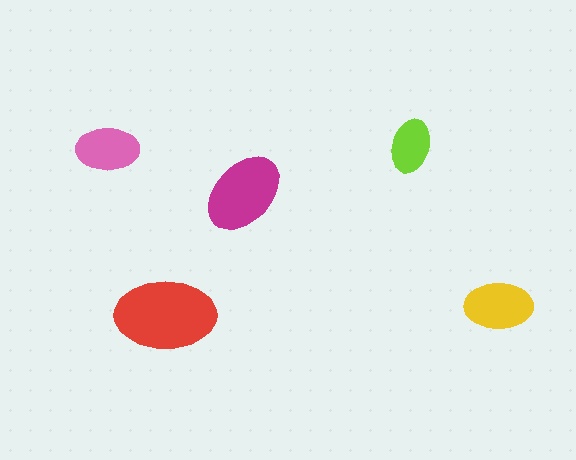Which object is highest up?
The lime ellipse is topmost.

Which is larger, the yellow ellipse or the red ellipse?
The red one.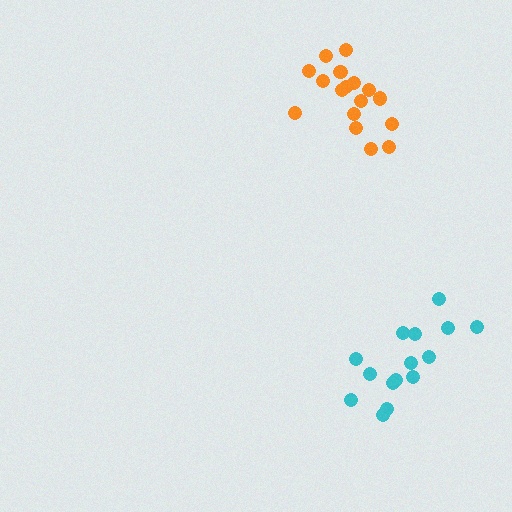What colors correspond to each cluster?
The clusters are colored: cyan, orange.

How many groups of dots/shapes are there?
There are 2 groups.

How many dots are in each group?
Group 1: 15 dots, Group 2: 17 dots (32 total).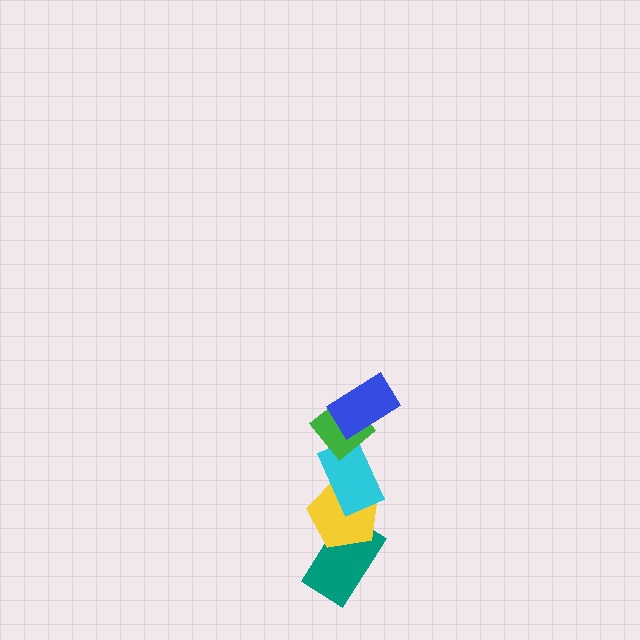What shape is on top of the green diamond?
The blue rectangle is on top of the green diamond.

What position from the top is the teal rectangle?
The teal rectangle is 5th from the top.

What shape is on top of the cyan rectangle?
The green diamond is on top of the cyan rectangle.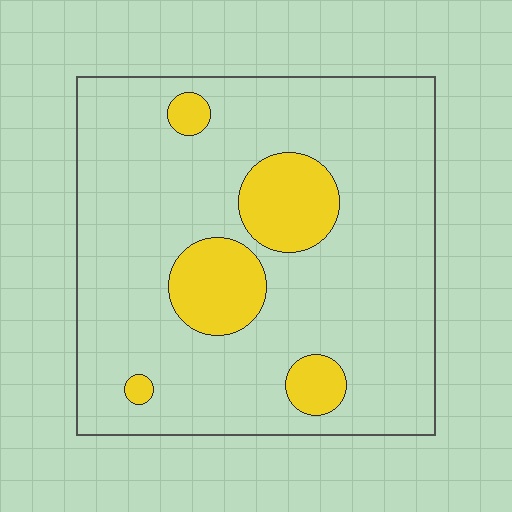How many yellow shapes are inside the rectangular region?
5.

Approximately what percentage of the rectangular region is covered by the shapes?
Approximately 15%.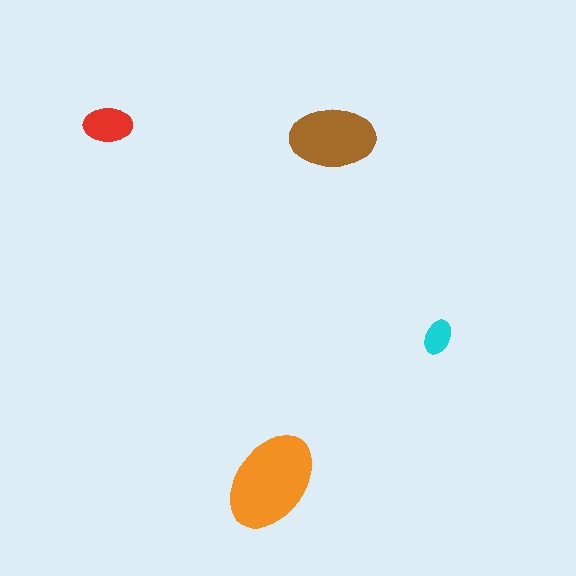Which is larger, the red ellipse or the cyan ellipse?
The red one.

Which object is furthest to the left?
The red ellipse is leftmost.